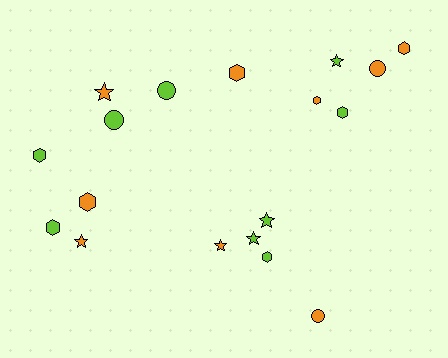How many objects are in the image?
There are 18 objects.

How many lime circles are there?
There are 2 lime circles.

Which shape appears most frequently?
Hexagon, with 8 objects.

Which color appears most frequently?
Lime, with 9 objects.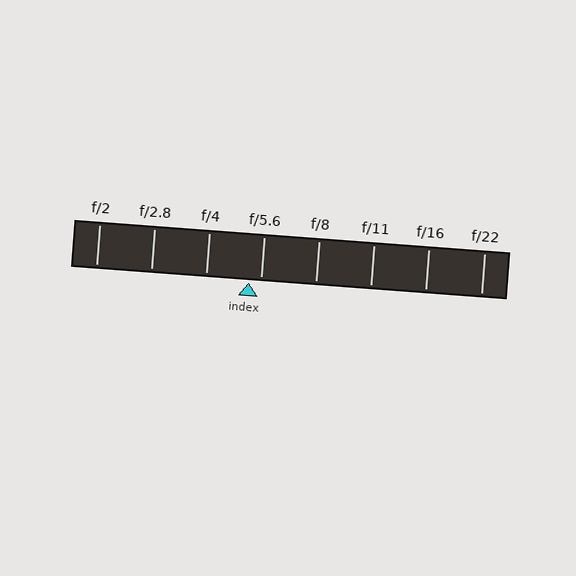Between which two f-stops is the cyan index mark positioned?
The index mark is between f/4 and f/5.6.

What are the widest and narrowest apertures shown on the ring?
The widest aperture shown is f/2 and the narrowest is f/22.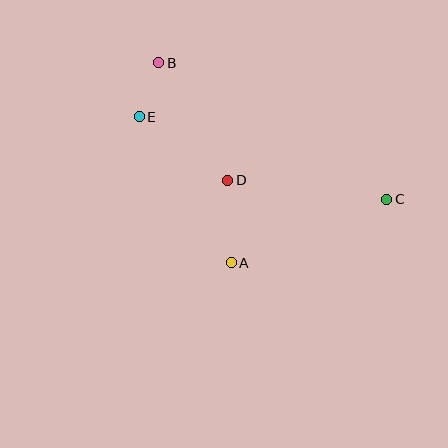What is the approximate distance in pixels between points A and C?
The distance between A and C is approximately 168 pixels.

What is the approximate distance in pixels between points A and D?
The distance between A and D is approximately 83 pixels.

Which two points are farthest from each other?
Points B and C are farthest from each other.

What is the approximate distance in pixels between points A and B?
The distance between A and B is approximately 213 pixels.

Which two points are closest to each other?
Points B and E are closest to each other.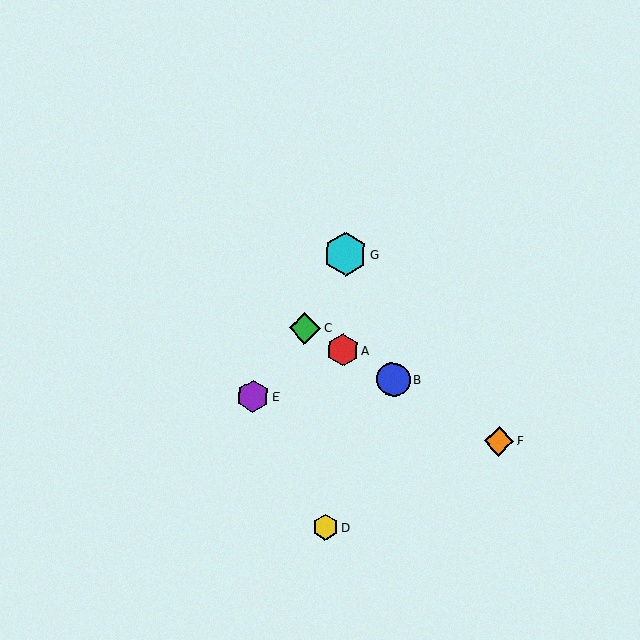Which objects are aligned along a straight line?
Objects A, B, C, F are aligned along a straight line.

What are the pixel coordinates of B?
Object B is at (393, 380).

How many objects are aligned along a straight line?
4 objects (A, B, C, F) are aligned along a straight line.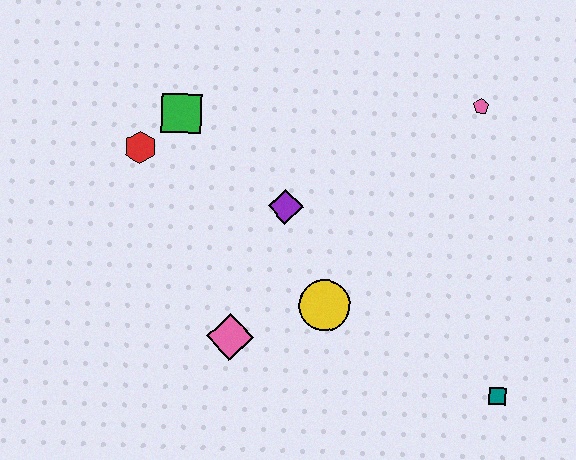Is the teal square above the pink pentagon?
No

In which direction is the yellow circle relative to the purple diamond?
The yellow circle is below the purple diamond.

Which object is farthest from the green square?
The teal square is farthest from the green square.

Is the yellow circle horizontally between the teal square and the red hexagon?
Yes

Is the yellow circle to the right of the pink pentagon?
No